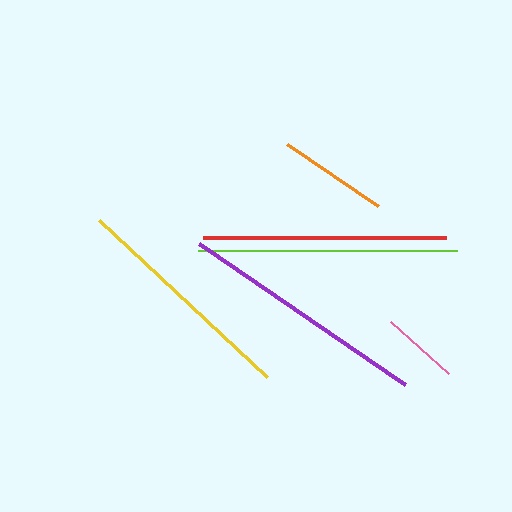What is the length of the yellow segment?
The yellow segment is approximately 230 pixels long.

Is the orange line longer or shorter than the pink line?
The orange line is longer than the pink line.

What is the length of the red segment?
The red segment is approximately 242 pixels long.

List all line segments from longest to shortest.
From longest to shortest: lime, purple, red, yellow, orange, pink.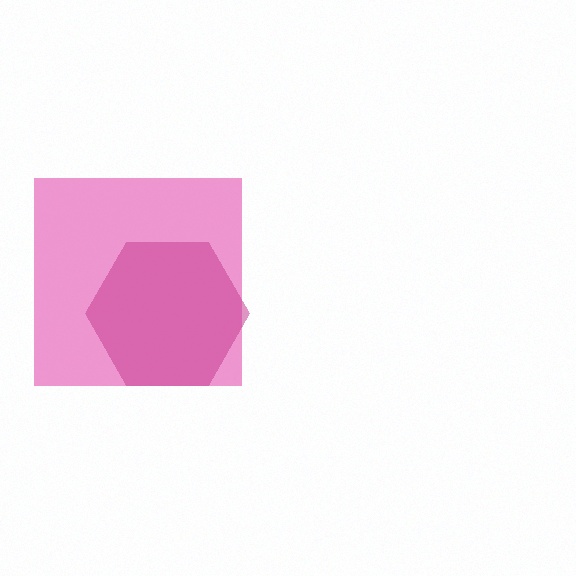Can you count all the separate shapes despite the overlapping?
Yes, there are 2 separate shapes.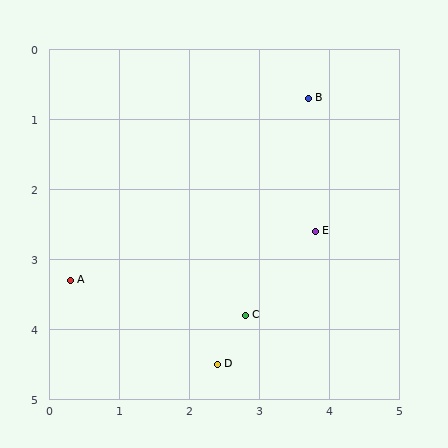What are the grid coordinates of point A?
Point A is at approximately (0.3, 3.3).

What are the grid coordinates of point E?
Point E is at approximately (3.8, 2.6).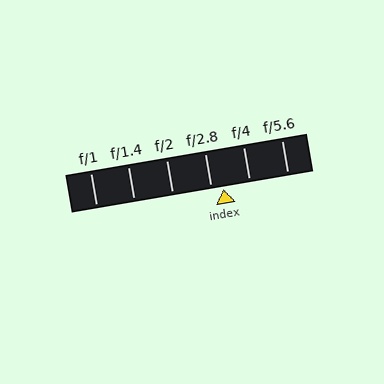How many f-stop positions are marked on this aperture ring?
There are 6 f-stop positions marked.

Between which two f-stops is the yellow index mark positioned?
The index mark is between f/2.8 and f/4.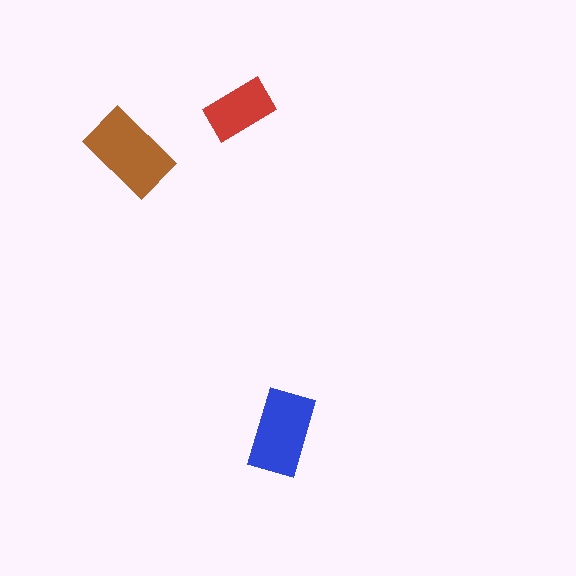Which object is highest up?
The red rectangle is topmost.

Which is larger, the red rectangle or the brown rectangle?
The brown one.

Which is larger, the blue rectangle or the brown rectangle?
The brown one.